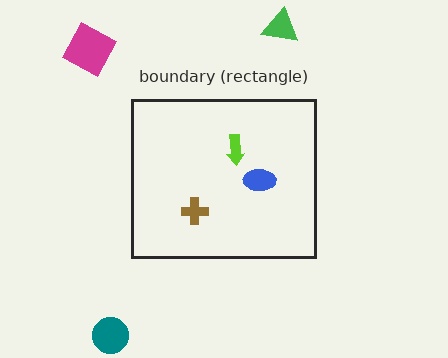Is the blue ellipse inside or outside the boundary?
Inside.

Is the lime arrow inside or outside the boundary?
Inside.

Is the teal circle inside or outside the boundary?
Outside.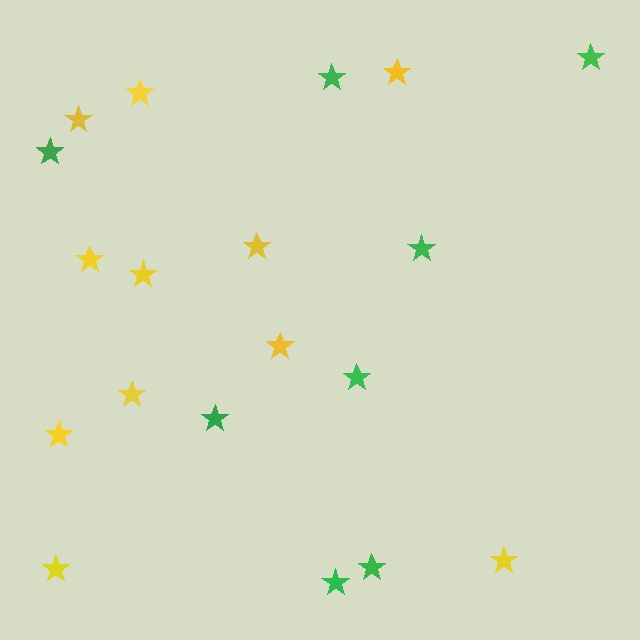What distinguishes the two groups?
There are 2 groups: one group of yellow stars (11) and one group of green stars (8).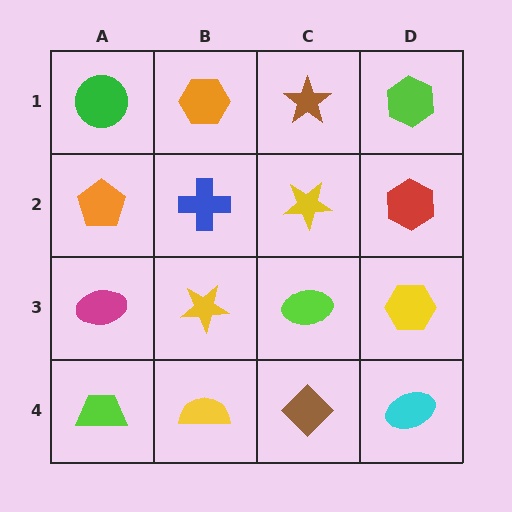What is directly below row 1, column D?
A red hexagon.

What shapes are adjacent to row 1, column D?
A red hexagon (row 2, column D), a brown star (row 1, column C).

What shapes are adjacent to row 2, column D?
A lime hexagon (row 1, column D), a yellow hexagon (row 3, column D), a yellow star (row 2, column C).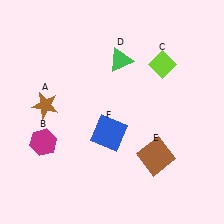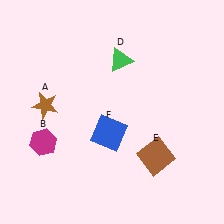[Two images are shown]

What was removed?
The lime diamond (C) was removed in Image 2.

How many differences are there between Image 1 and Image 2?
There is 1 difference between the two images.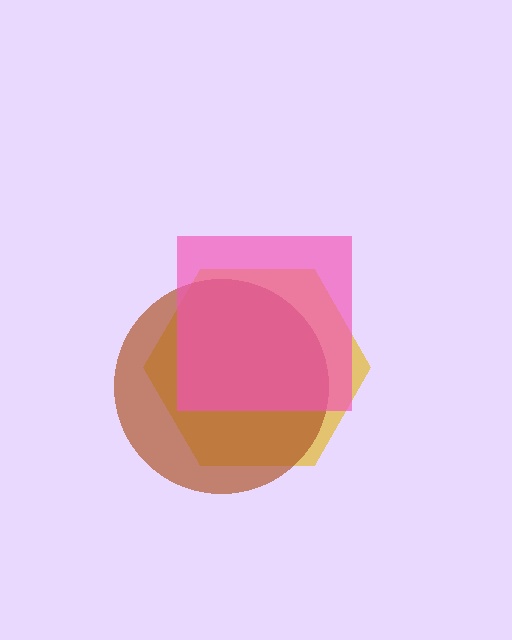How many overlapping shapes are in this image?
There are 3 overlapping shapes in the image.